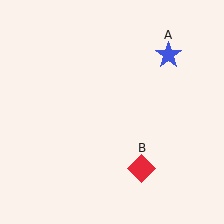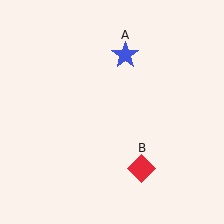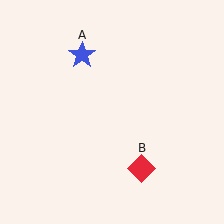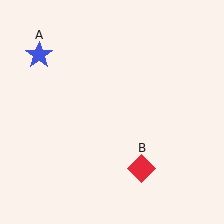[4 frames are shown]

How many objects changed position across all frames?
1 object changed position: blue star (object A).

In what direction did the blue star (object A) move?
The blue star (object A) moved left.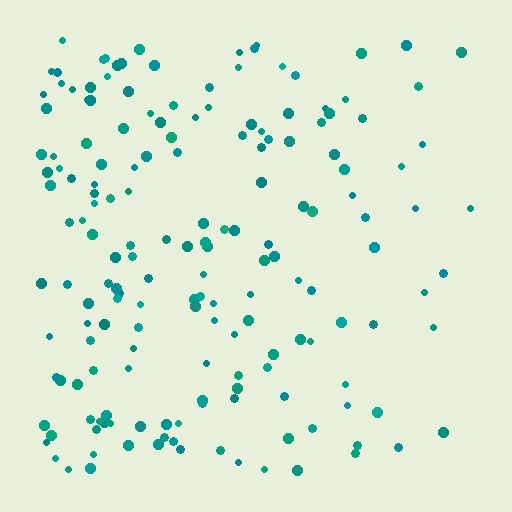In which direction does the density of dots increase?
From right to left, with the left side densest.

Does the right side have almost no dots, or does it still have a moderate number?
Still a moderate number, just noticeably fewer than the left.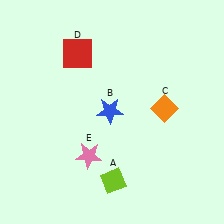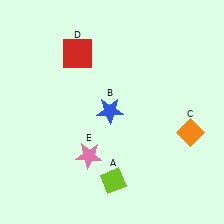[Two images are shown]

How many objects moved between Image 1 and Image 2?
1 object moved between the two images.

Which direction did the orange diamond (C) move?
The orange diamond (C) moved right.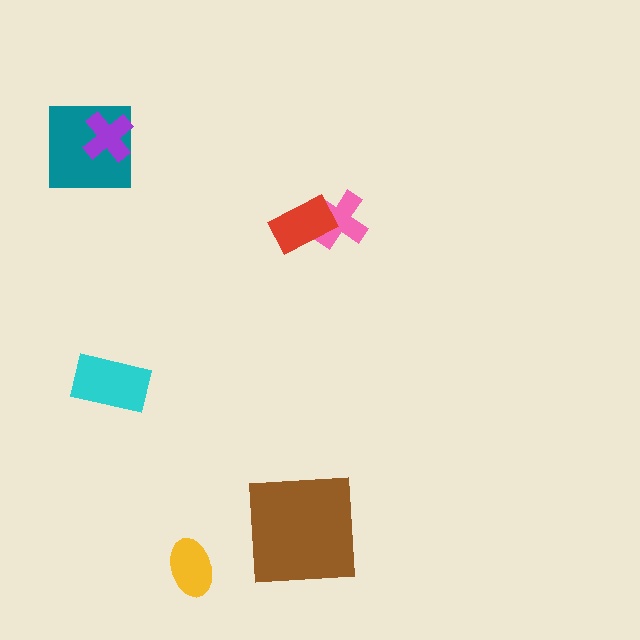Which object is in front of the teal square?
The purple cross is in front of the teal square.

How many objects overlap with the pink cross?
1 object overlaps with the pink cross.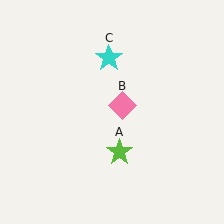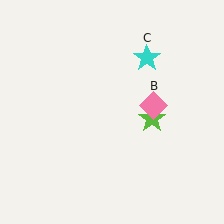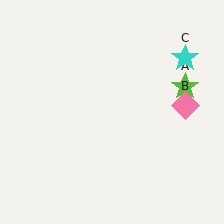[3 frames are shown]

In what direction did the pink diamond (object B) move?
The pink diamond (object B) moved right.